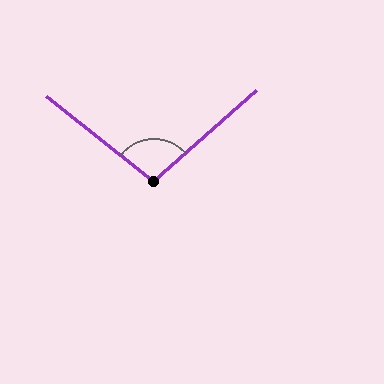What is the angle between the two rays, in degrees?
Approximately 100 degrees.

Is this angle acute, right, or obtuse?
It is obtuse.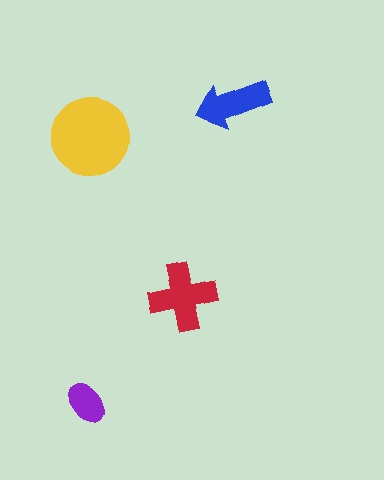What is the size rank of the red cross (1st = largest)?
2nd.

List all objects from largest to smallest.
The yellow circle, the red cross, the blue arrow, the purple ellipse.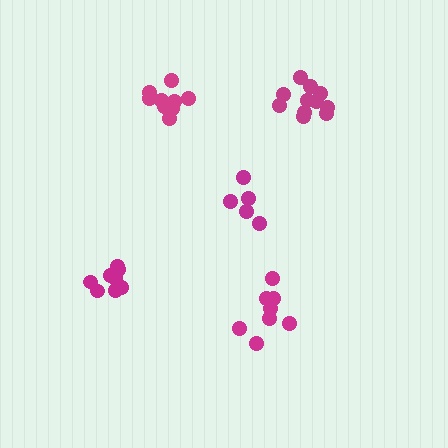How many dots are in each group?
Group 1: 8 dots, Group 2: 8 dots, Group 3: 5 dots, Group 4: 9 dots, Group 5: 11 dots (41 total).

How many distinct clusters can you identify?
There are 5 distinct clusters.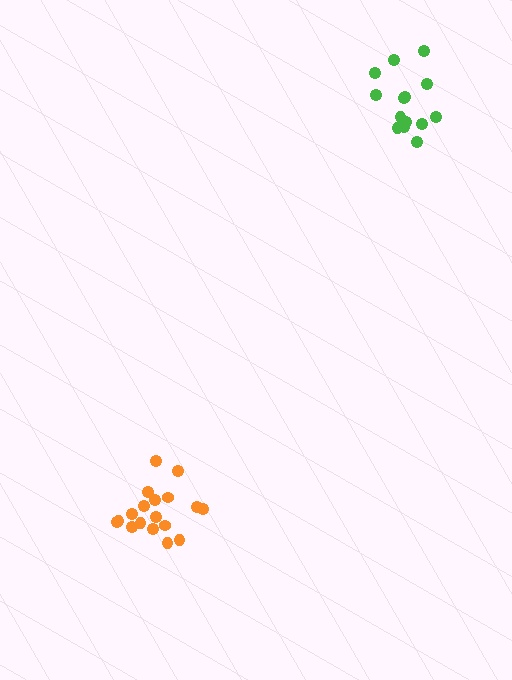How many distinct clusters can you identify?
There are 2 distinct clusters.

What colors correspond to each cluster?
The clusters are colored: orange, green.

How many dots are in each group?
Group 1: 18 dots, Group 2: 14 dots (32 total).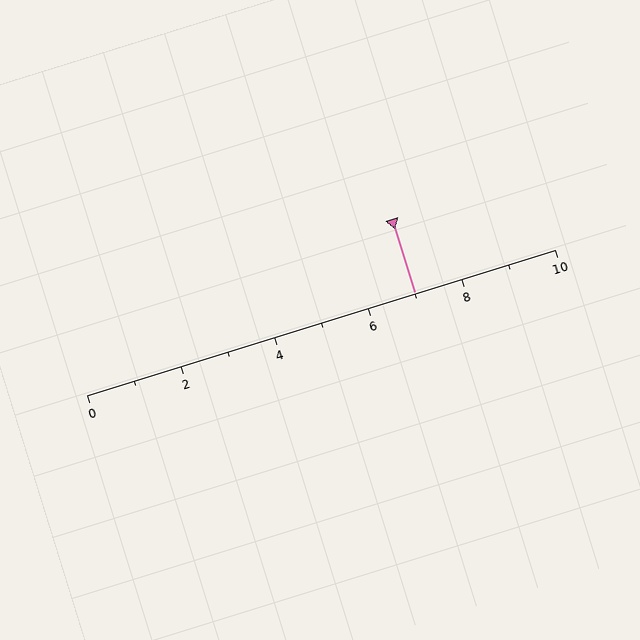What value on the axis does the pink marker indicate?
The marker indicates approximately 7.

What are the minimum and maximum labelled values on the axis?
The axis runs from 0 to 10.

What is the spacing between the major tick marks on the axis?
The major ticks are spaced 2 apart.